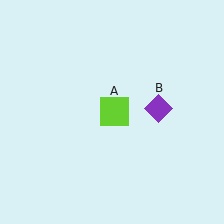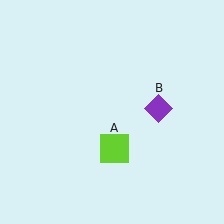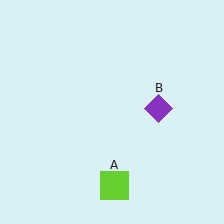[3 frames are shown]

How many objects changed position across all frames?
1 object changed position: lime square (object A).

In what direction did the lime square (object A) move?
The lime square (object A) moved down.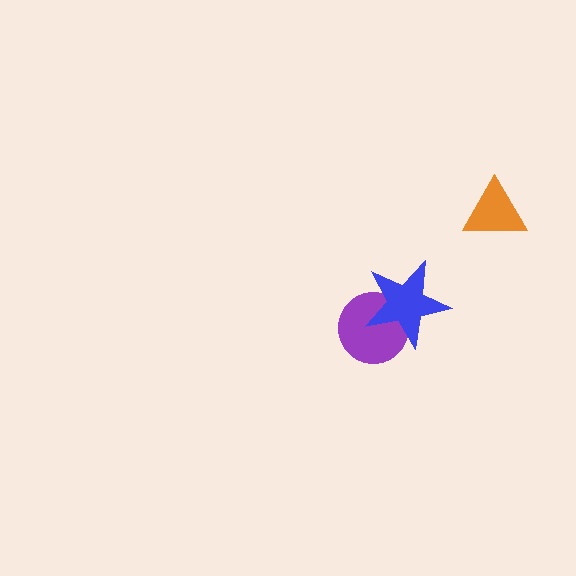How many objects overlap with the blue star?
1 object overlaps with the blue star.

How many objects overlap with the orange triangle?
0 objects overlap with the orange triangle.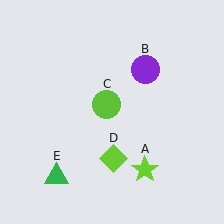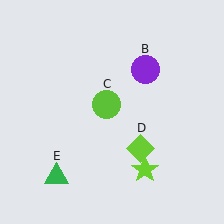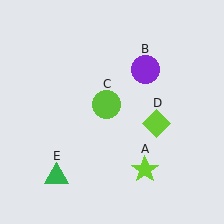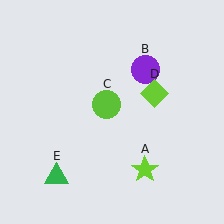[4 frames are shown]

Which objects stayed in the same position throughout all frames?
Lime star (object A) and purple circle (object B) and lime circle (object C) and green triangle (object E) remained stationary.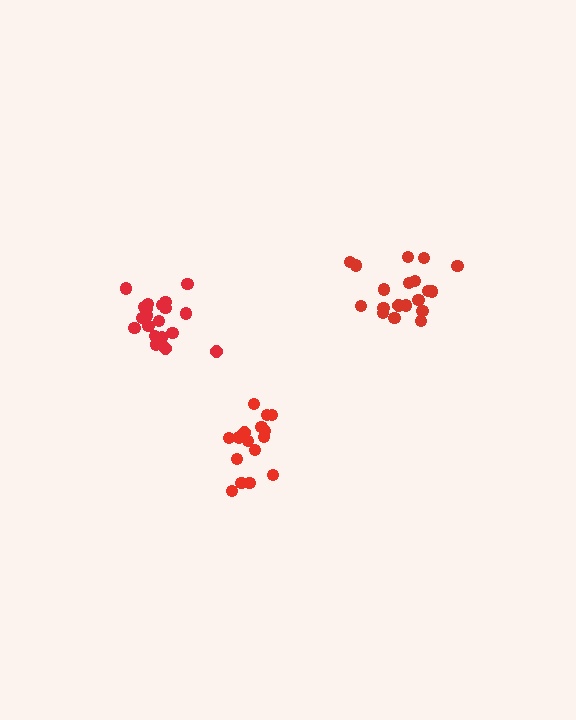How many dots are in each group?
Group 1: 19 dots, Group 2: 20 dots, Group 3: 16 dots (55 total).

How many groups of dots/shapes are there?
There are 3 groups.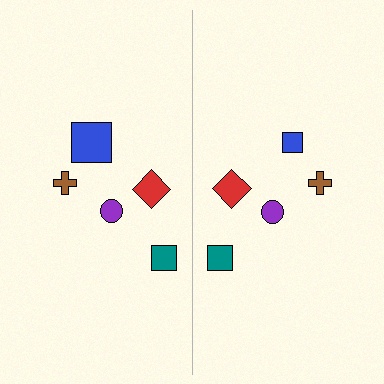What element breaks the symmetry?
The blue square on the right side has a different size than its mirror counterpart.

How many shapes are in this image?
There are 10 shapes in this image.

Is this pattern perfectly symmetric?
No, the pattern is not perfectly symmetric. The blue square on the right side has a different size than its mirror counterpart.